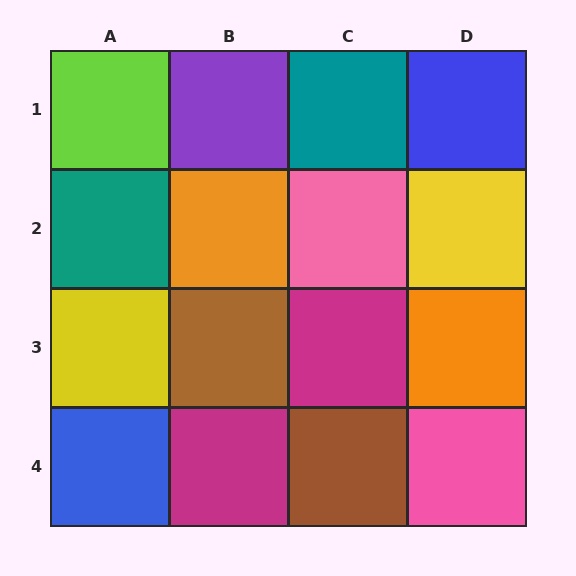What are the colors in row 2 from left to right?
Teal, orange, pink, yellow.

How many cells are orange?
2 cells are orange.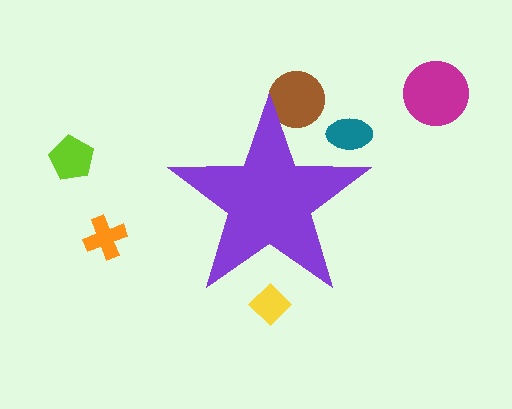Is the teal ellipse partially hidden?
Yes, the teal ellipse is partially hidden behind the purple star.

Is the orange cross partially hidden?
No, the orange cross is fully visible.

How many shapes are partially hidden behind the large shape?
3 shapes are partially hidden.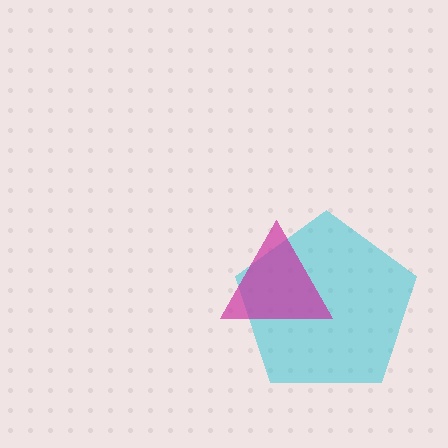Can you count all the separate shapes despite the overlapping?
Yes, there are 2 separate shapes.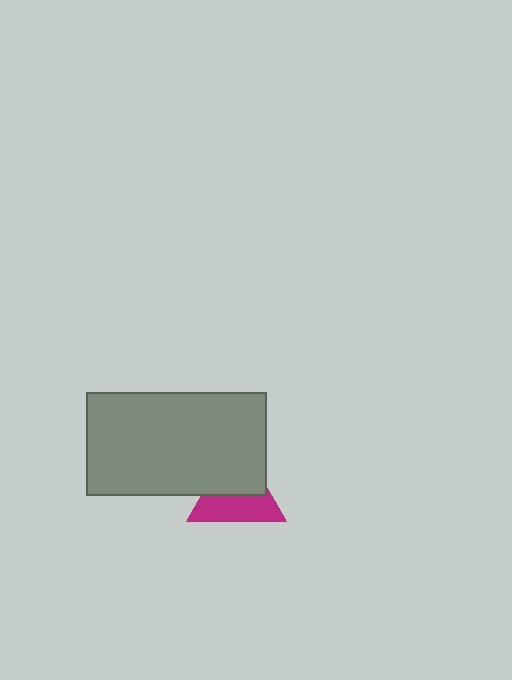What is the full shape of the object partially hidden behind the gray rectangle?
The partially hidden object is a magenta triangle.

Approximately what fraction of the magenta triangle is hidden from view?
Roughly 49% of the magenta triangle is hidden behind the gray rectangle.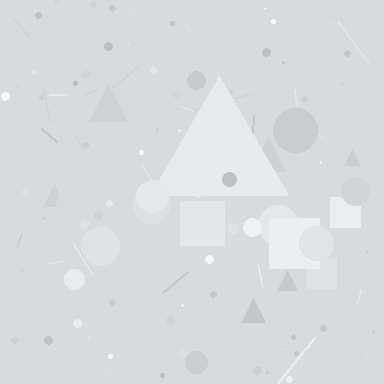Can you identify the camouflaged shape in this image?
The camouflaged shape is a triangle.